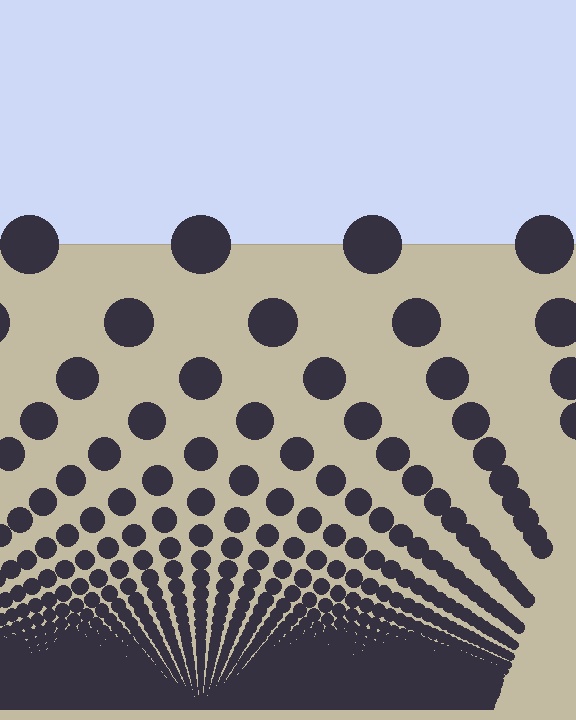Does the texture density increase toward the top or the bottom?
Density increases toward the bottom.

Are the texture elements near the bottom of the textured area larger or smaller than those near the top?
Smaller. The gradient is inverted — elements near the bottom are smaller and denser.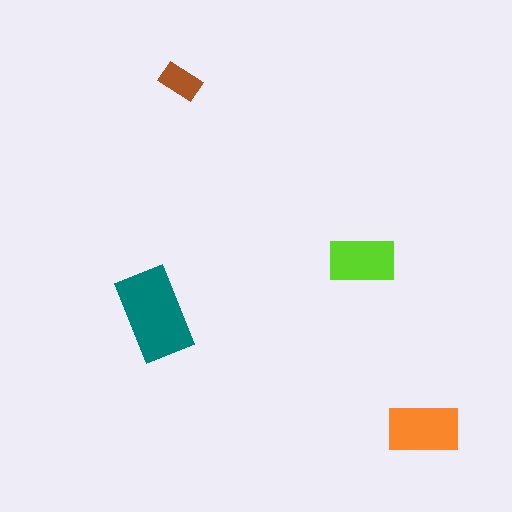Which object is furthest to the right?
The orange rectangle is rightmost.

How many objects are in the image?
There are 4 objects in the image.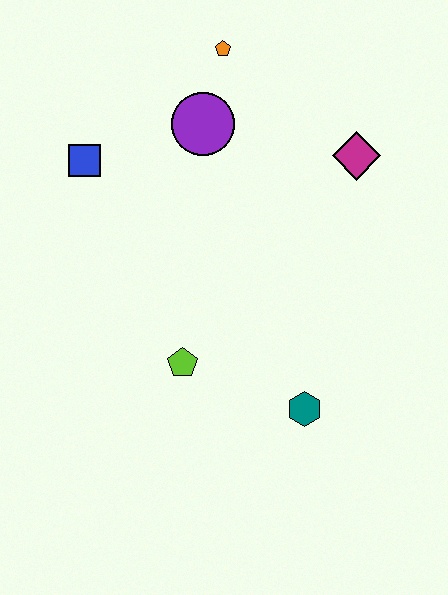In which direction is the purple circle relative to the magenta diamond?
The purple circle is to the left of the magenta diamond.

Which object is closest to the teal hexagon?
The lime pentagon is closest to the teal hexagon.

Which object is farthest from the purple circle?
The teal hexagon is farthest from the purple circle.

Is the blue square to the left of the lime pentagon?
Yes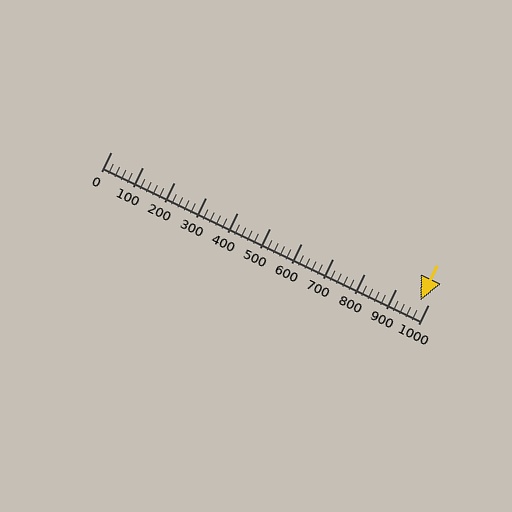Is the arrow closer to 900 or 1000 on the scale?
The arrow is closer to 1000.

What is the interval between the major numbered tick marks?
The major tick marks are spaced 100 units apart.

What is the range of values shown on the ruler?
The ruler shows values from 0 to 1000.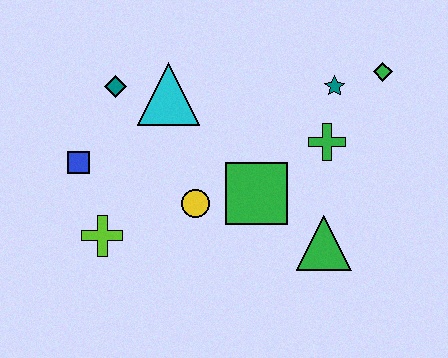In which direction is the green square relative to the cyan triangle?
The green square is below the cyan triangle.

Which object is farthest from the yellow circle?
The green diamond is farthest from the yellow circle.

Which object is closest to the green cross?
The teal star is closest to the green cross.